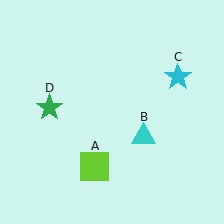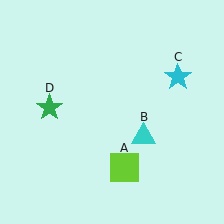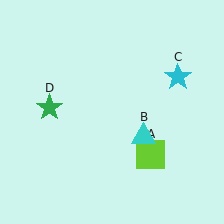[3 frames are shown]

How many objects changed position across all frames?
1 object changed position: lime square (object A).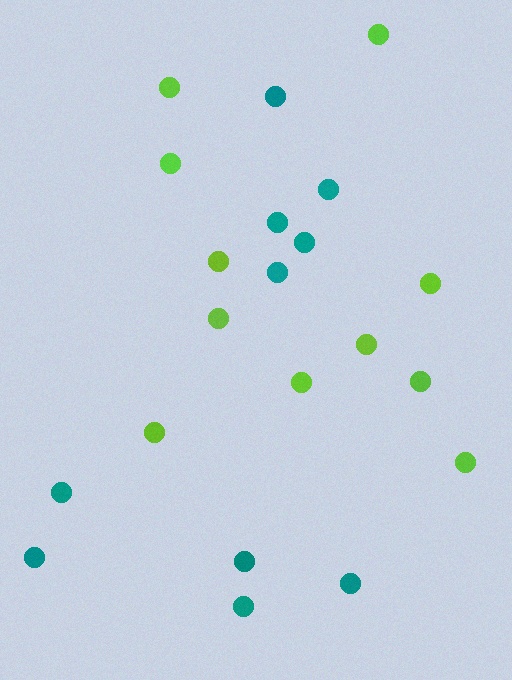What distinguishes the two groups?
There are 2 groups: one group of lime circles (11) and one group of teal circles (10).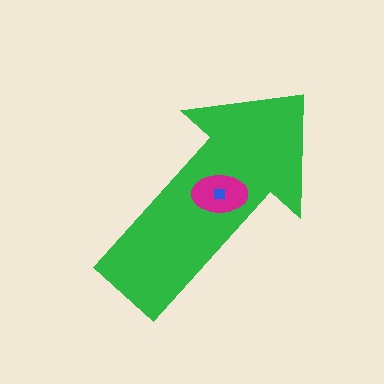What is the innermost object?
The blue square.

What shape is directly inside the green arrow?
The magenta ellipse.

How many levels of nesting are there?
3.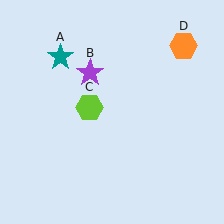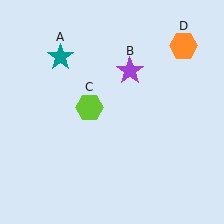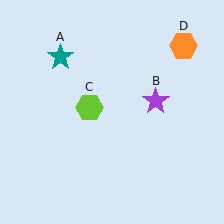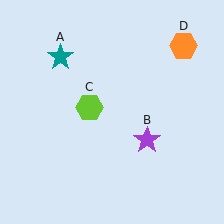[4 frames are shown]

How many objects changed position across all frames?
1 object changed position: purple star (object B).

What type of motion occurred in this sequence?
The purple star (object B) rotated clockwise around the center of the scene.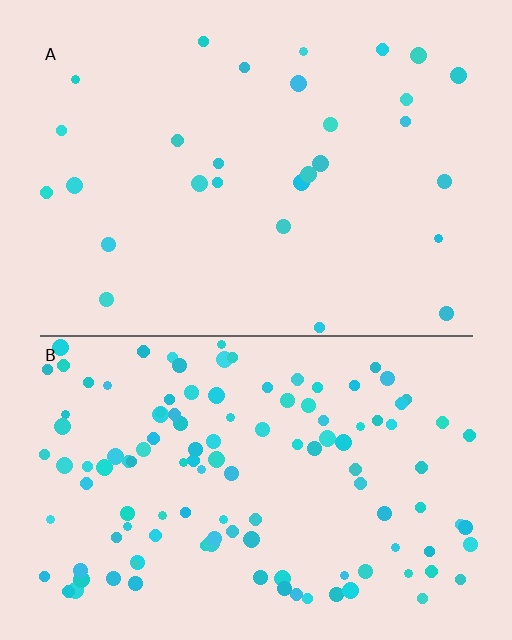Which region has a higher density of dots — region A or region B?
B (the bottom).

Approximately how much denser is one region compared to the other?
Approximately 4.2× — region B over region A.